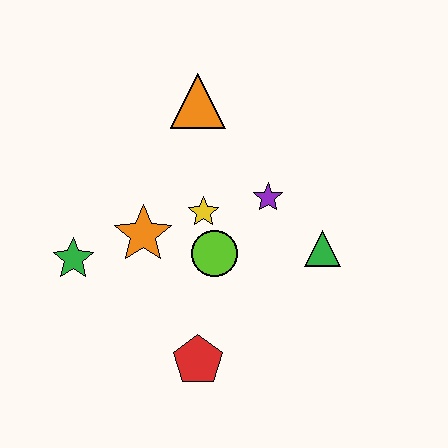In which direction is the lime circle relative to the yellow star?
The lime circle is below the yellow star.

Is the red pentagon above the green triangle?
No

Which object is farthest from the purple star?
The green star is farthest from the purple star.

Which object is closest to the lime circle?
The yellow star is closest to the lime circle.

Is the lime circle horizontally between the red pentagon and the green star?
No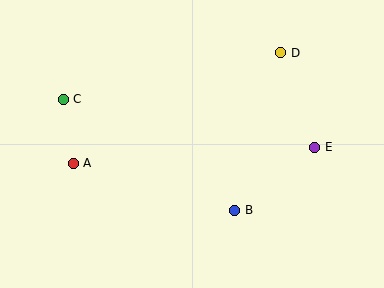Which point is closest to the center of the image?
Point B at (235, 210) is closest to the center.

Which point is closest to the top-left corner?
Point C is closest to the top-left corner.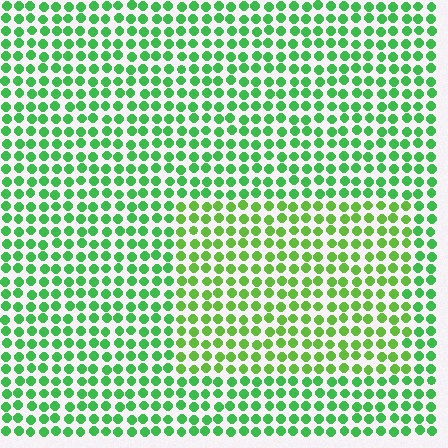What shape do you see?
I see a rectangle.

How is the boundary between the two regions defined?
The boundary is defined purely by a slight shift in hue (about 26 degrees). Spacing, size, and orientation are identical on both sides.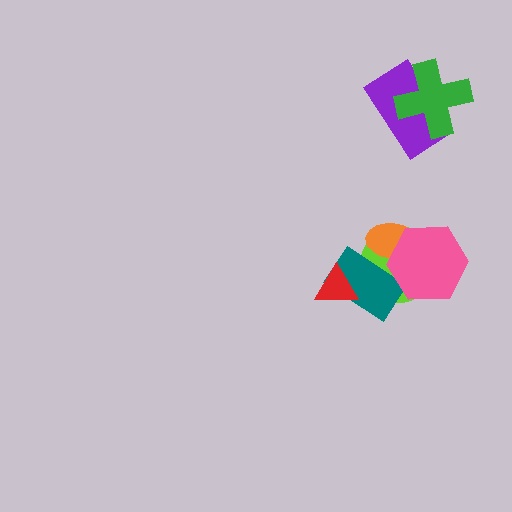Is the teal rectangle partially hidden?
Yes, it is partially covered by another shape.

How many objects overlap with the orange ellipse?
3 objects overlap with the orange ellipse.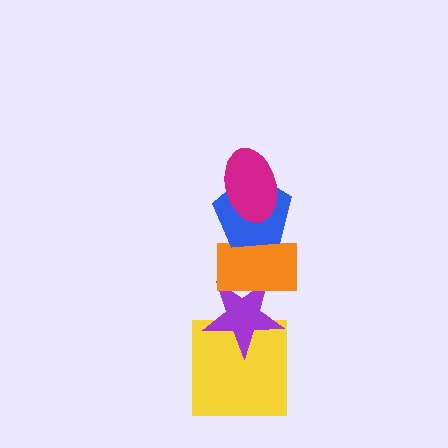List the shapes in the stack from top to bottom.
From top to bottom: the magenta ellipse, the blue pentagon, the orange rectangle, the purple star, the yellow square.